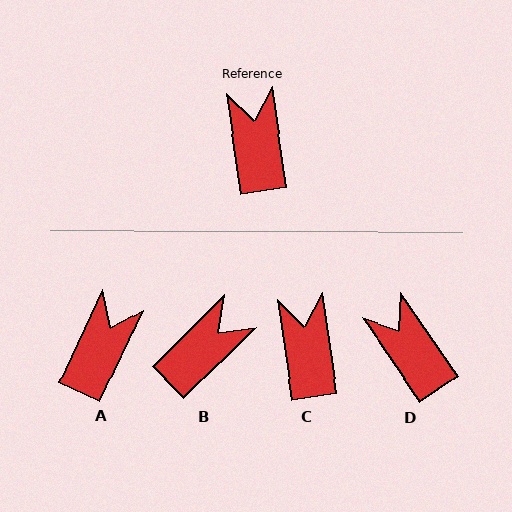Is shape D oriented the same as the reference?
No, it is off by about 26 degrees.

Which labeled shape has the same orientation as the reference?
C.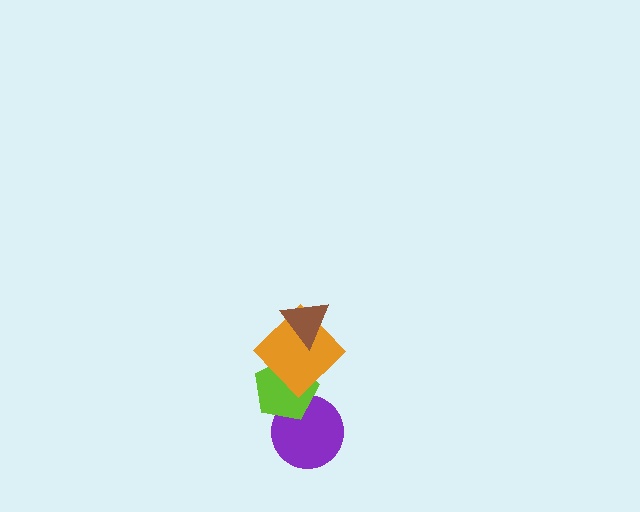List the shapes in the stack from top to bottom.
From top to bottom: the brown triangle, the orange diamond, the lime pentagon, the purple circle.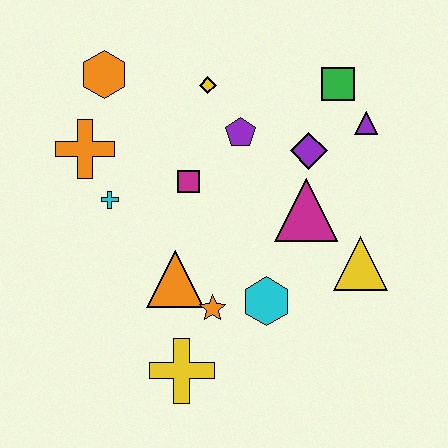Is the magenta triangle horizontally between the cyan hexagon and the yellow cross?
No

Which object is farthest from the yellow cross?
The green square is farthest from the yellow cross.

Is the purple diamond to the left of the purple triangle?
Yes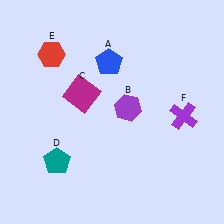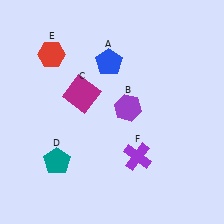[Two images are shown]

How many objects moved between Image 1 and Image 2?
1 object moved between the two images.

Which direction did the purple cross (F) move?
The purple cross (F) moved left.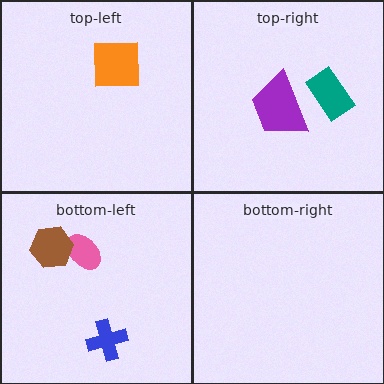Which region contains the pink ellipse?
The bottom-left region.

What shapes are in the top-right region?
The teal rectangle, the purple trapezoid.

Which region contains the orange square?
The top-left region.